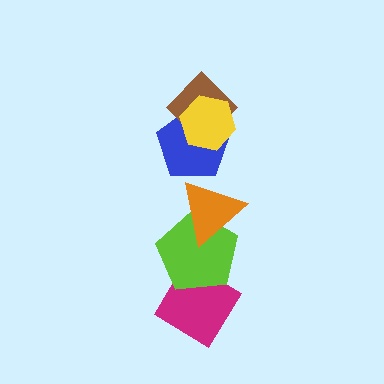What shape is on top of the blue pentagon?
The brown diamond is on top of the blue pentagon.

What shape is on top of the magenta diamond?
The lime pentagon is on top of the magenta diamond.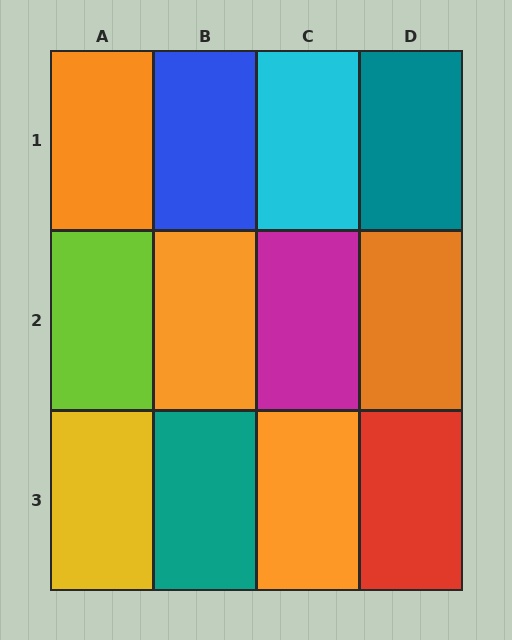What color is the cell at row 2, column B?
Orange.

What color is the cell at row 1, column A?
Orange.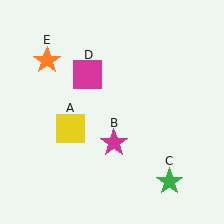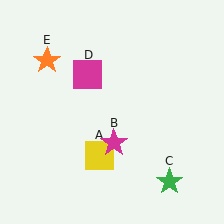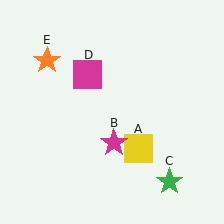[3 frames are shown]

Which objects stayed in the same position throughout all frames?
Magenta star (object B) and green star (object C) and magenta square (object D) and orange star (object E) remained stationary.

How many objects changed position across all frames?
1 object changed position: yellow square (object A).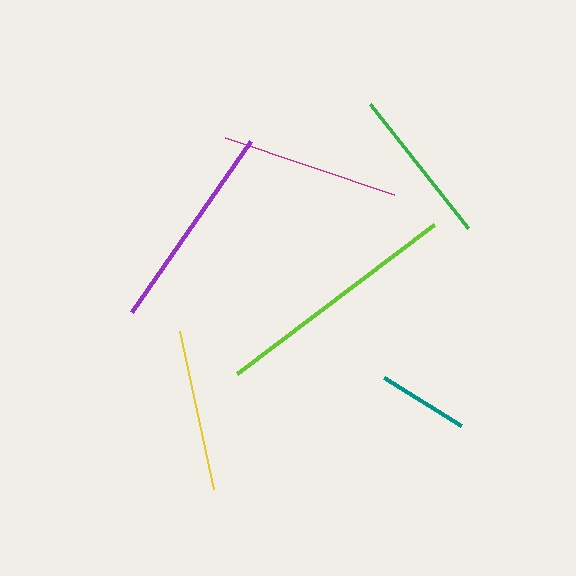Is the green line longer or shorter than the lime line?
The lime line is longer than the green line.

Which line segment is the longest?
The lime line is the longest at approximately 247 pixels.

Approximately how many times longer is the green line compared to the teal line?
The green line is approximately 1.7 times the length of the teal line.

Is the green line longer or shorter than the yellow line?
The yellow line is longer than the green line.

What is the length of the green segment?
The green segment is approximately 157 pixels long.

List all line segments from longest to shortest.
From longest to shortest: lime, purple, magenta, yellow, green, teal.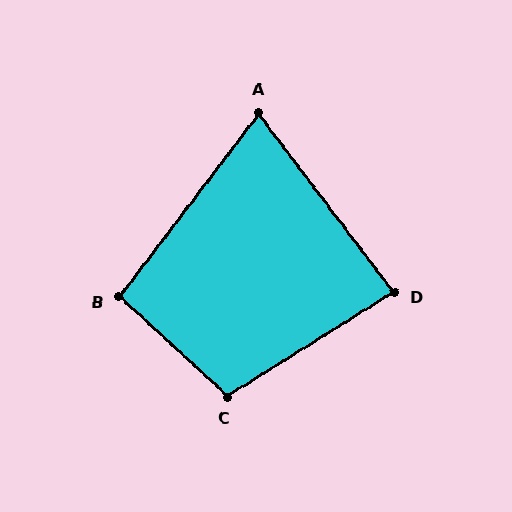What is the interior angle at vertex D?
Approximately 85 degrees (acute).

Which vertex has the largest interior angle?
C, at approximately 106 degrees.